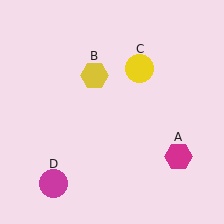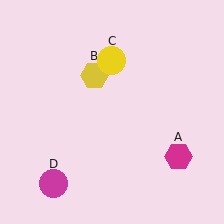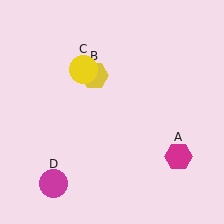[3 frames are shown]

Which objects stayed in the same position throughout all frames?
Magenta hexagon (object A) and yellow hexagon (object B) and magenta circle (object D) remained stationary.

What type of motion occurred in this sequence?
The yellow circle (object C) rotated counterclockwise around the center of the scene.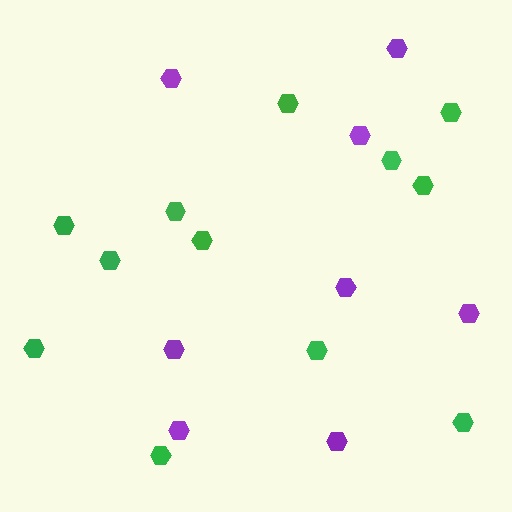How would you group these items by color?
There are 2 groups: one group of green hexagons (12) and one group of purple hexagons (8).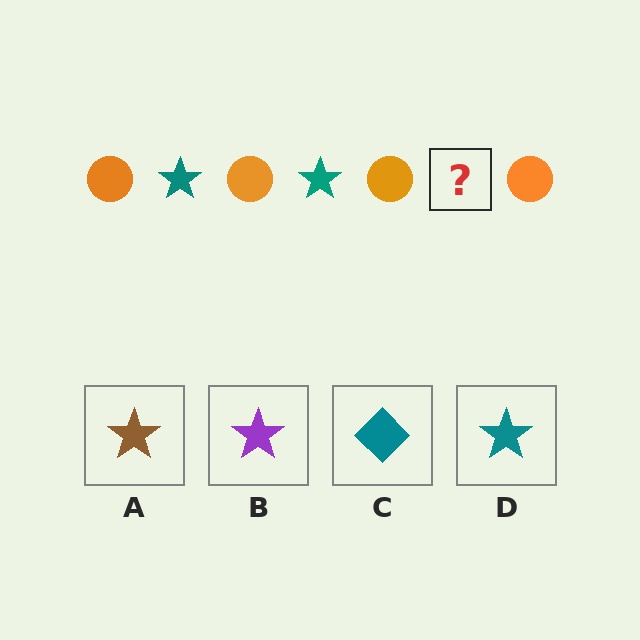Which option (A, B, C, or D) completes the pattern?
D.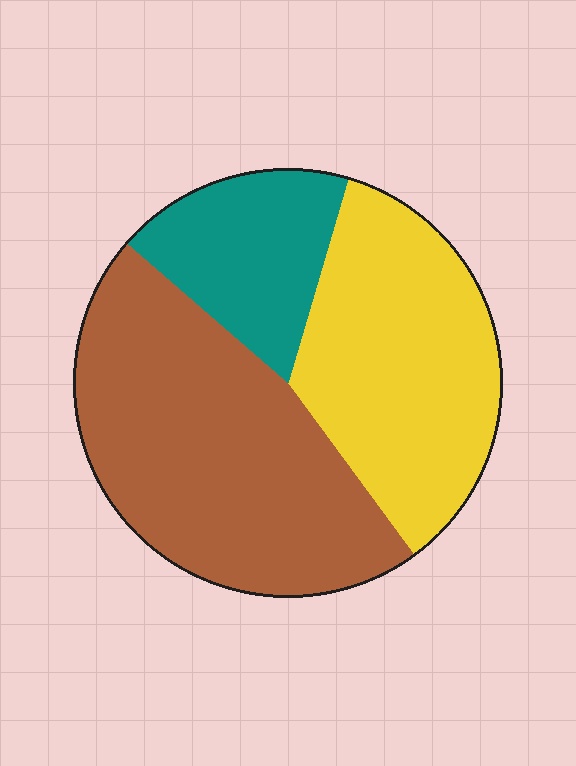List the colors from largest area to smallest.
From largest to smallest: brown, yellow, teal.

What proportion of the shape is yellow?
Yellow covers 35% of the shape.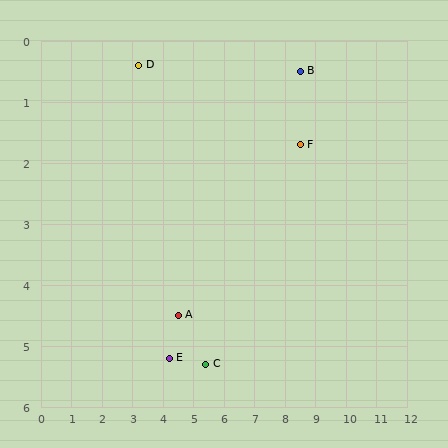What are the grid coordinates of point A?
Point A is at approximately (4.5, 4.5).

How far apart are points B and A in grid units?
Points B and A are about 5.7 grid units apart.